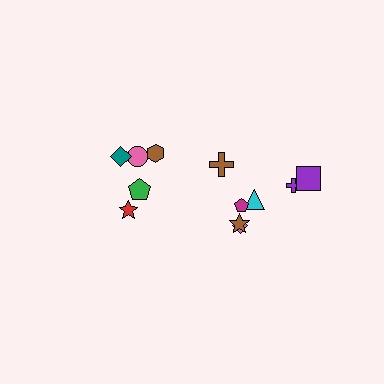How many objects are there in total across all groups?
There are 12 objects.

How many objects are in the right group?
There are 7 objects.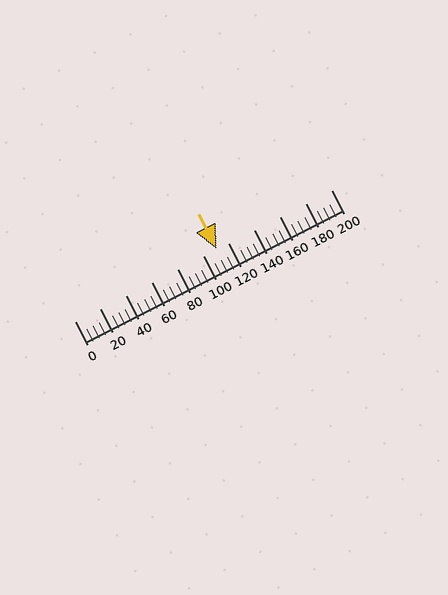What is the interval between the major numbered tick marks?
The major tick marks are spaced 20 units apart.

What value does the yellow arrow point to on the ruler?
The yellow arrow points to approximately 111.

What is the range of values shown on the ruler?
The ruler shows values from 0 to 200.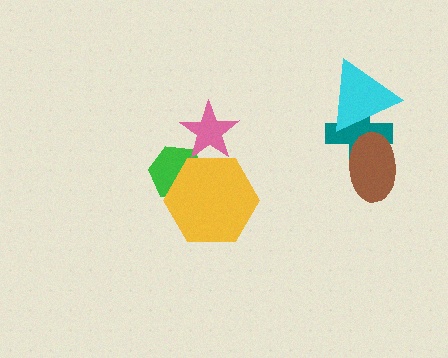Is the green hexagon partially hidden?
Yes, it is partially covered by another shape.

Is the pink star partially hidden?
Yes, it is partially covered by another shape.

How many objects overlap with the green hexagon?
2 objects overlap with the green hexagon.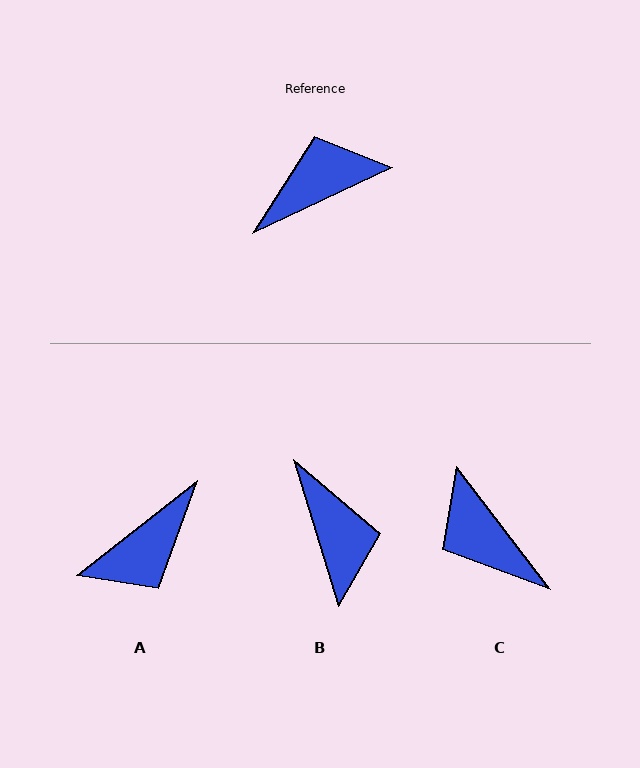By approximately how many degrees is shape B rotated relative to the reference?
Approximately 98 degrees clockwise.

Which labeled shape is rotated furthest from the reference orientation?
A, about 167 degrees away.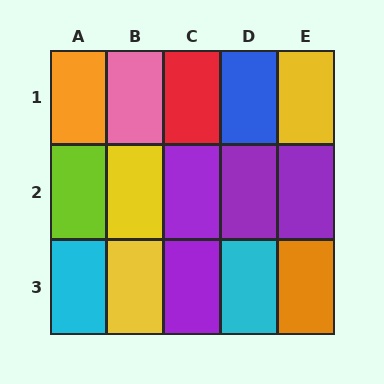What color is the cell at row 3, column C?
Purple.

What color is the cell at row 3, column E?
Orange.